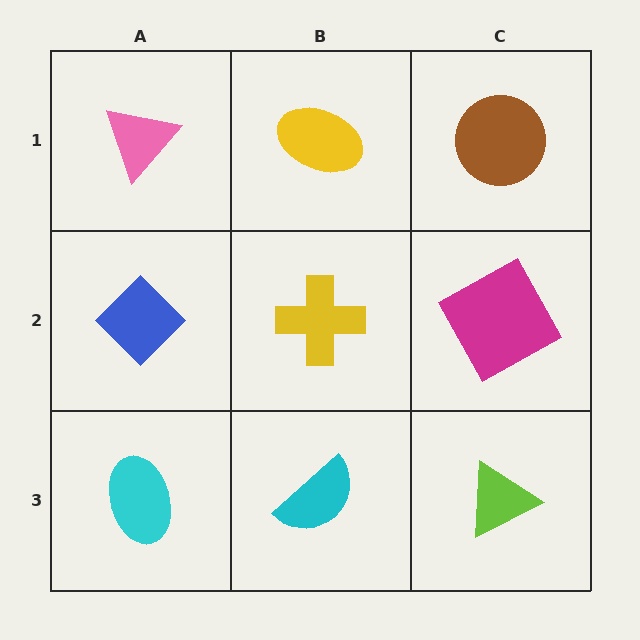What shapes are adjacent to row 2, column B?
A yellow ellipse (row 1, column B), a cyan semicircle (row 3, column B), a blue diamond (row 2, column A), a magenta square (row 2, column C).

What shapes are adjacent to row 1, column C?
A magenta square (row 2, column C), a yellow ellipse (row 1, column B).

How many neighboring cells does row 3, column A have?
2.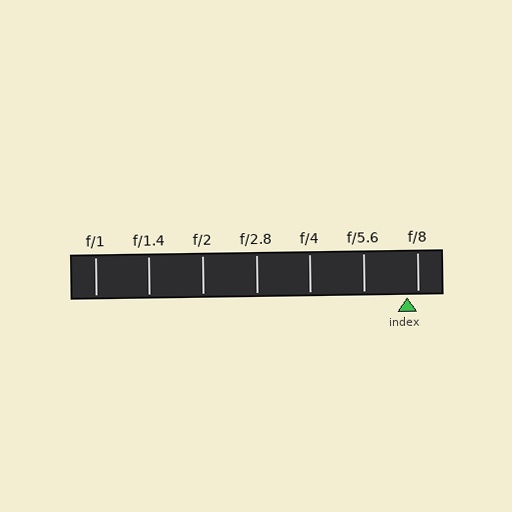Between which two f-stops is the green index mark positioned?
The index mark is between f/5.6 and f/8.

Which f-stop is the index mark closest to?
The index mark is closest to f/8.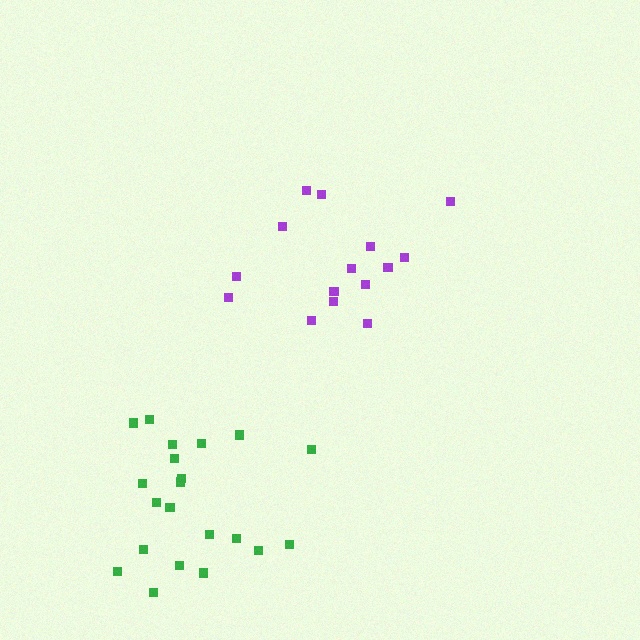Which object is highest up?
The purple cluster is topmost.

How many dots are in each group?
Group 1: 21 dots, Group 2: 15 dots (36 total).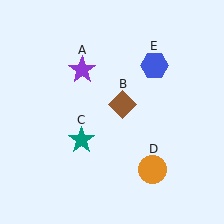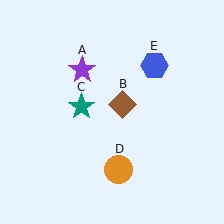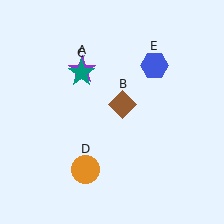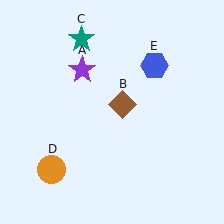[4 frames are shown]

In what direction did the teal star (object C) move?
The teal star (object C) moved up.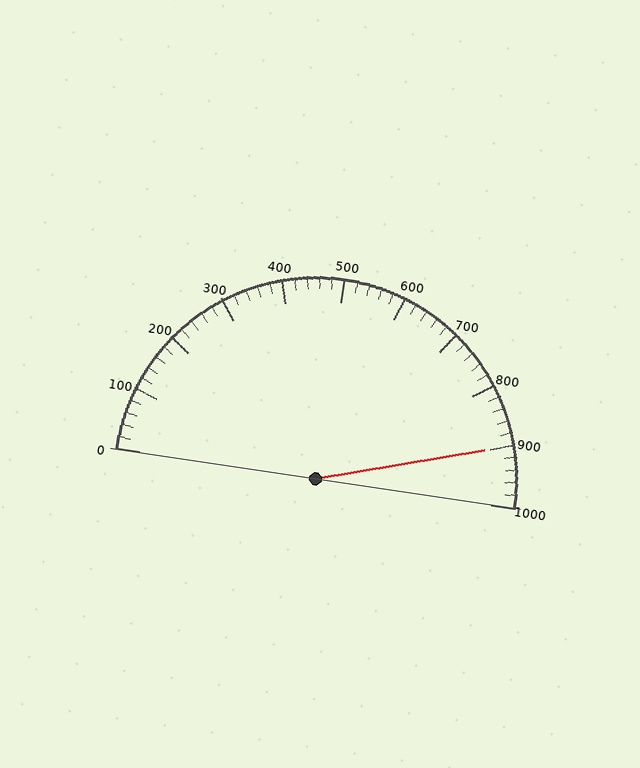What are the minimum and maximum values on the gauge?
The gauge ranges from 0 to 1000.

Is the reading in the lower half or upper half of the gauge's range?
The reading is in the upper half of the range (0 to 1000).